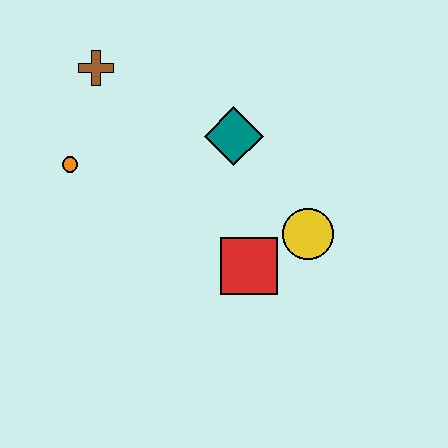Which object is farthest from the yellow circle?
The brown cross is farthest from the yellow circle.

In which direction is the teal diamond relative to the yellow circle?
The teal diamond is above the yellow circle.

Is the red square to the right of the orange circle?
Yes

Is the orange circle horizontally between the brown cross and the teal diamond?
No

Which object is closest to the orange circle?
The brown cross is closest to the orange circle.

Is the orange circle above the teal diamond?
No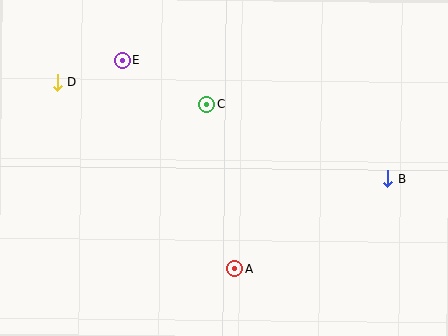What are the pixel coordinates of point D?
Point D is at (57, 82).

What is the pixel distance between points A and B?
The distance between A and B is 177 pixels.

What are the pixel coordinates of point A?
Point A is at (235, 269).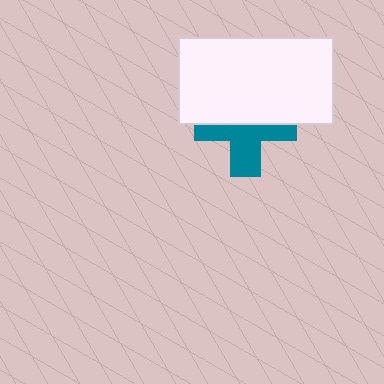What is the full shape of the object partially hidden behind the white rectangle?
The partially hidden object is a teal cross.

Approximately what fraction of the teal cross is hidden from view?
Roughly 50% of the teal cross is hidden behind the white rectangle.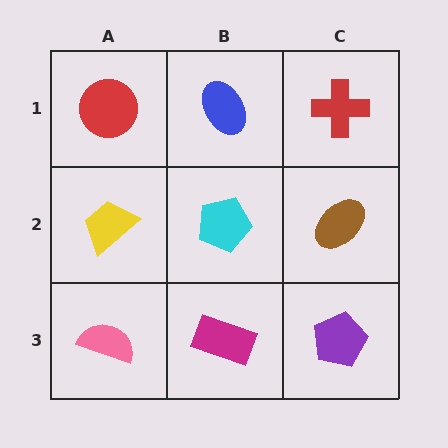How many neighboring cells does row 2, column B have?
4.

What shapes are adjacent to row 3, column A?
A yellow trapezoid (row 2, column A), a magenta rectangle (row 3, column B).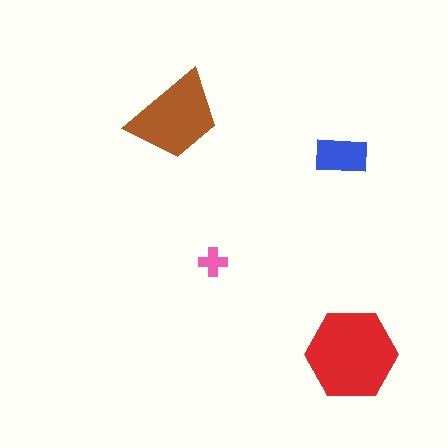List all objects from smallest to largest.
The pink cross, the blue rectangle, the brown trapezoid, the red hexagon.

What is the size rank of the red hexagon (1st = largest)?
1st.